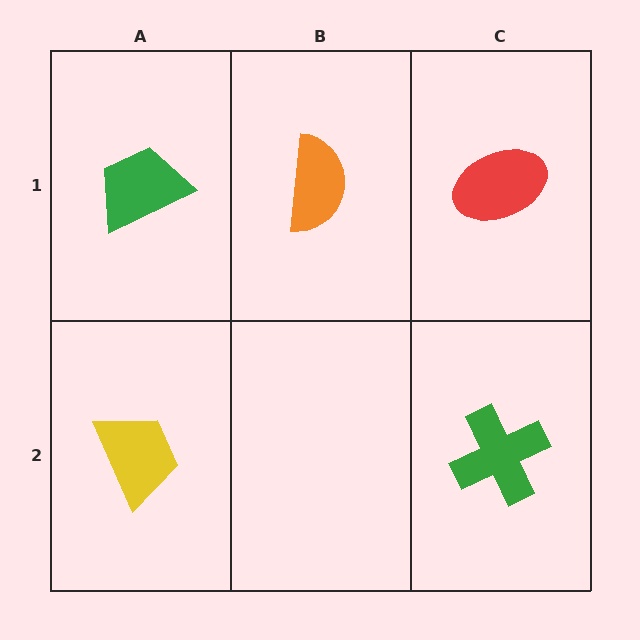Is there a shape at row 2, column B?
No, that cell is empty.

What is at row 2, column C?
A green cross.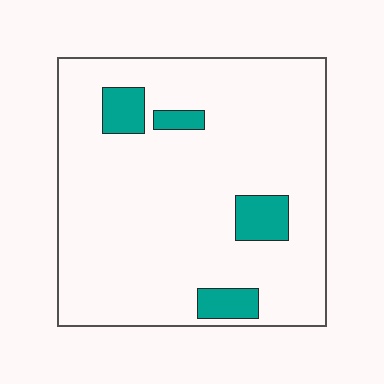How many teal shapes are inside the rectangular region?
4.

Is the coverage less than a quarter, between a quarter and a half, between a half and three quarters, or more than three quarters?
Less than a quarter.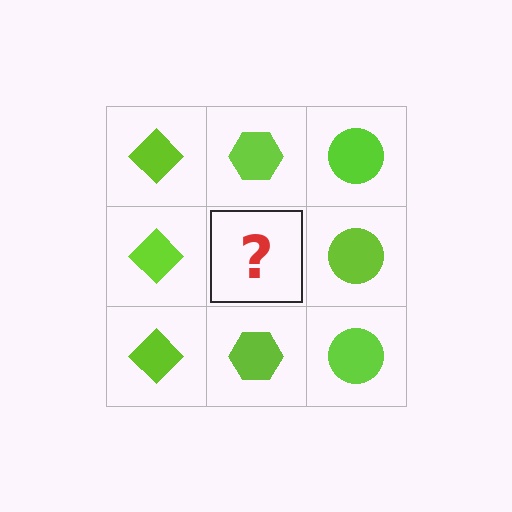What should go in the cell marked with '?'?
The missing cell should contain a lime hexagon.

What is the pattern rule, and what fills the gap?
The rule is that each column has a consistent shape. The gap should be filled with a lime hexagon.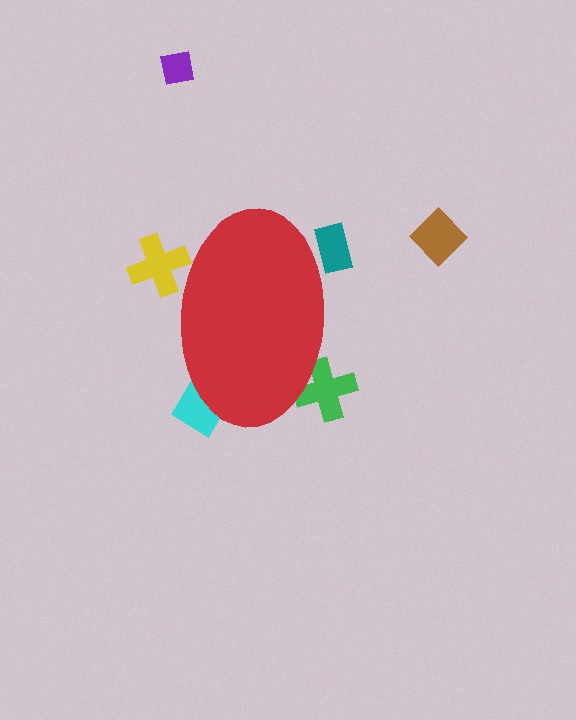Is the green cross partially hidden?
Yes, the green cross is partially hidden behind the red ellipse.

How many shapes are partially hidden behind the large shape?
4 shapes are partially hidden.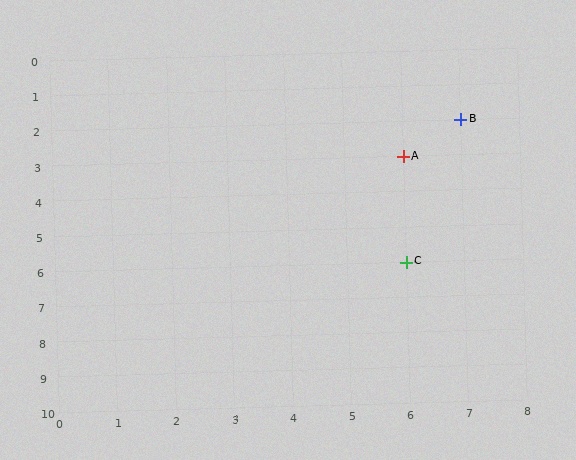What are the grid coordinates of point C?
Point C is at grid coordinates (6, 6).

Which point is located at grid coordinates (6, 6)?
Point C is at (6, 6).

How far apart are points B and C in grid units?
Points B and C are 1 column and 4 rows apart (about 4.1 grid units diagonally).